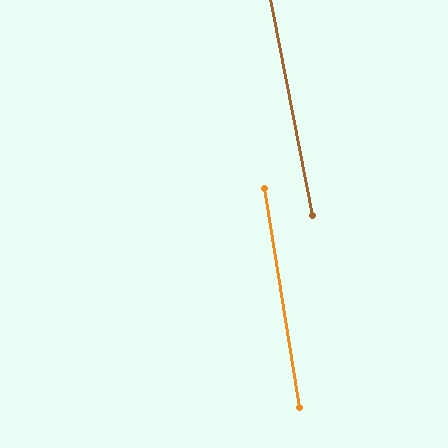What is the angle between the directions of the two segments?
Approximately 2 degrees.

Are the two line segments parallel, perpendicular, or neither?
Parallel — their directions differ by only 1.7°.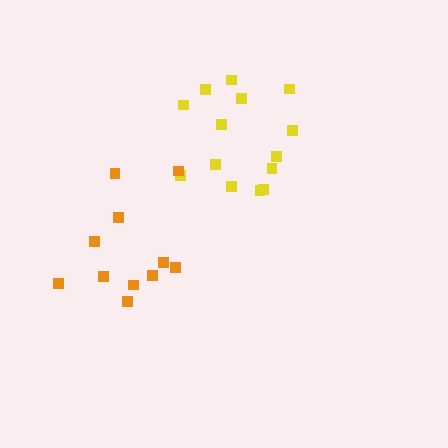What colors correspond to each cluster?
The clusters are colored: yellow, orange.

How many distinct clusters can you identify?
There are 2 distinct clusters.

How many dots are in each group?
Group 1: 14 dots, Group 2: 11 dots (25 total).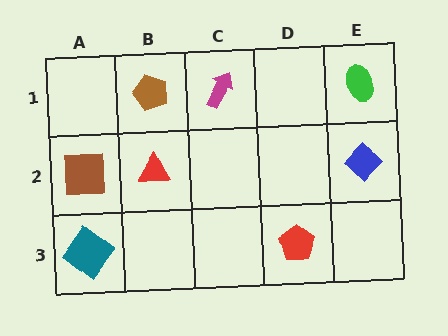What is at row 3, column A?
A teal diamond.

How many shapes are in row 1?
3 shapes.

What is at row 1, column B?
A brown pentagon.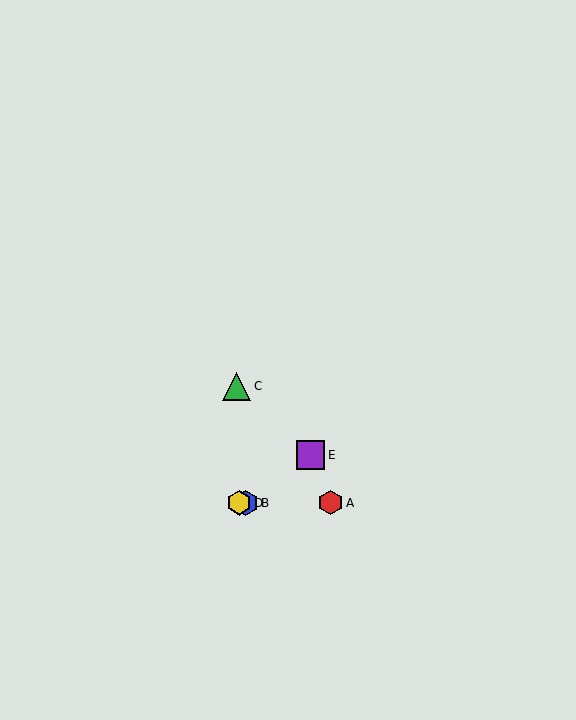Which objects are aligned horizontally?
Objects A, B, D are aligned horizontally.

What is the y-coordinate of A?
Object A is at y≈503.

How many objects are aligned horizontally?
3 objects (A, B, D) are aligned horizontally.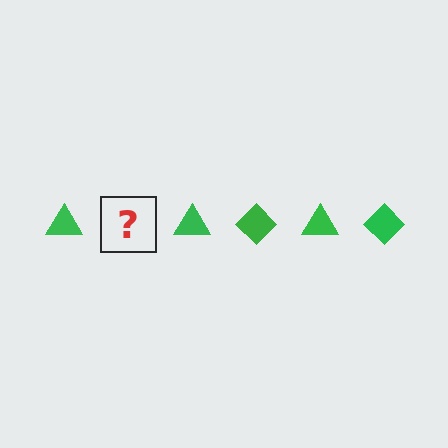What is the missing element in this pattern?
The missing element is a green diamond.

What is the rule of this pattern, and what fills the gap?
The rule is that the pattern cycles through triangle, diamond shapes in green. The gap should be filled with a green diamond.